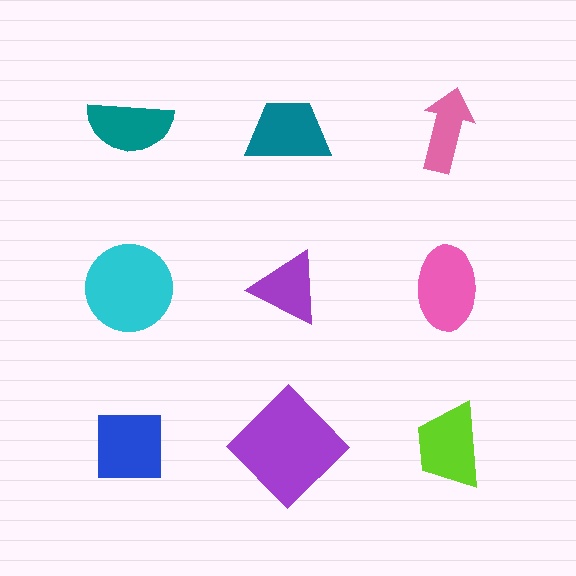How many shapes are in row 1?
3 shapes.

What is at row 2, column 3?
A pink ellipse.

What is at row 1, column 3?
A pink arrow.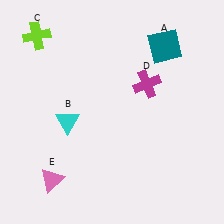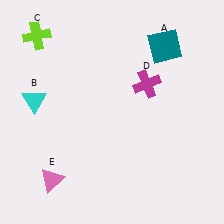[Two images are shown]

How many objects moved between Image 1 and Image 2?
1 object moved between the two images.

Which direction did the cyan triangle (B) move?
The cyan triangle (B) moved left.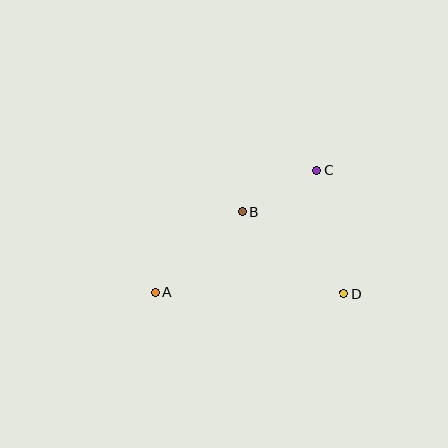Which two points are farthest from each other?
Points A and C are farthest from each other.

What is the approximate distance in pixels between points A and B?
The distance between A and B is approximately 119 pixels.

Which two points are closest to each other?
Points B and C are closest to each other.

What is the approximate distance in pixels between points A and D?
The distance between A and D is approximately 188 pixels.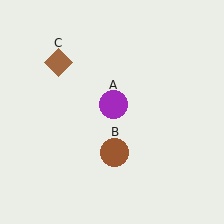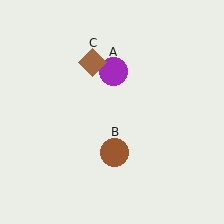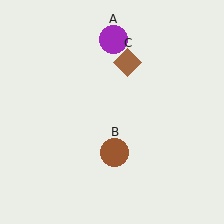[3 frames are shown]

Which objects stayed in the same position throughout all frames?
Brown circle (object B) remained stationary.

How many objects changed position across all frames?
2 objects changed position: purple circle (object A), brown diamond (object C).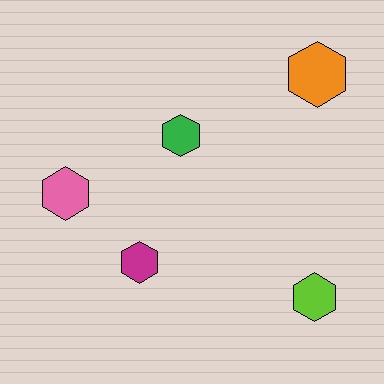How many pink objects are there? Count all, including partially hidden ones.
There is 1 pink object.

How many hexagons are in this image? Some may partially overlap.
There are 5 hexagons.